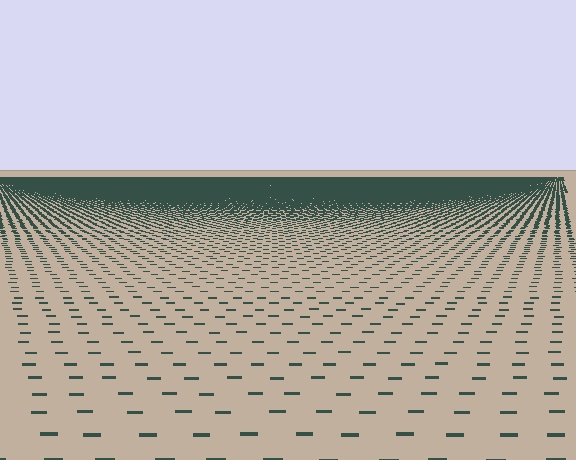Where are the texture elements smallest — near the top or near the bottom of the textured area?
Near the top.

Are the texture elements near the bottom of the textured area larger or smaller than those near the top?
Larger. Near the bottom, elements are closer to the viewer and appear at a bigger on-screen size.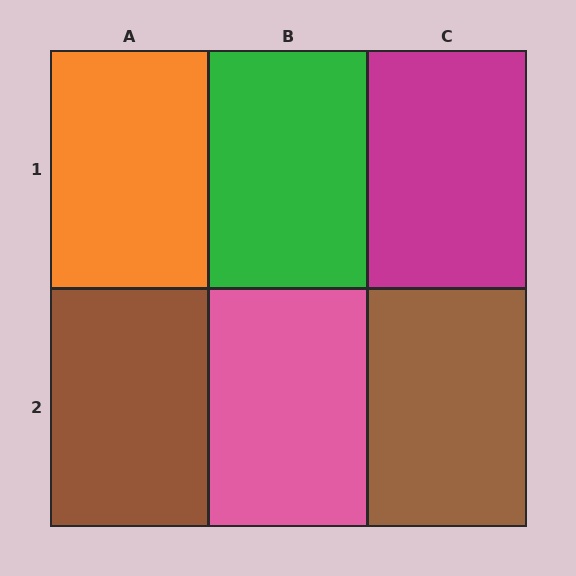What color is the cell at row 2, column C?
Brown.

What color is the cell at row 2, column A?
Brown.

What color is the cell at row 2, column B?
Pink.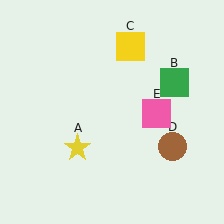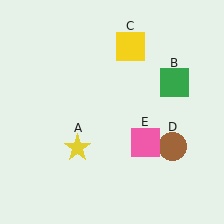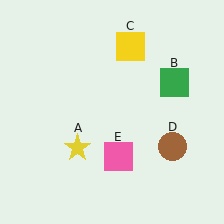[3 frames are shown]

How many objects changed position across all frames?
1 object changed position: pink square (object E).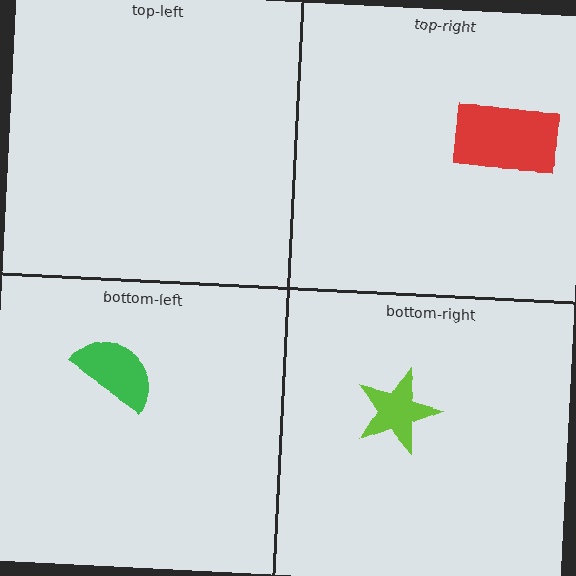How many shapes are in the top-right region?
1.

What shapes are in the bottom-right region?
The lime star.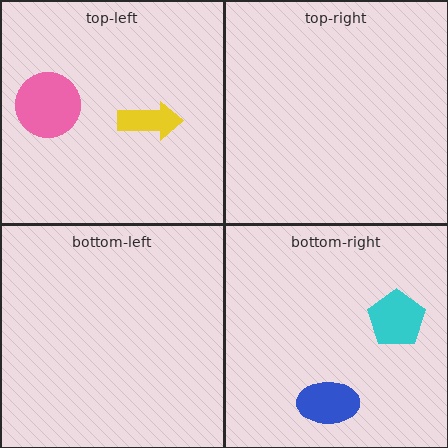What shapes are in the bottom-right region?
The cyan pentagon, the blue ellipse.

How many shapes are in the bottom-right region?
2.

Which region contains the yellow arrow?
The top-left region.